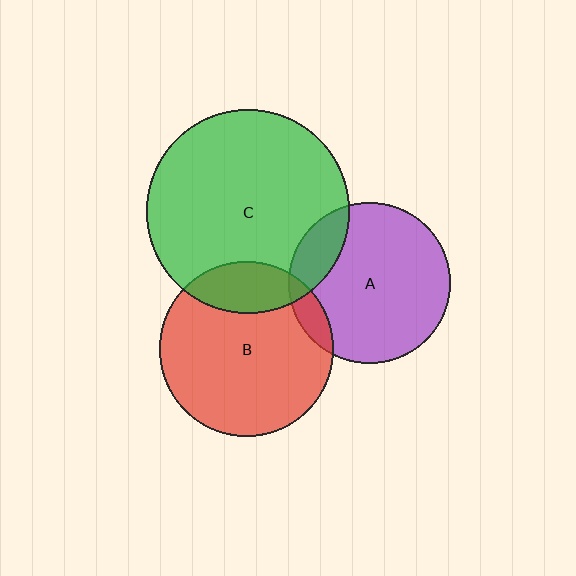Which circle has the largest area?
Circle C (green).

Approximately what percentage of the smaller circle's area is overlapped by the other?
Approximately 15%.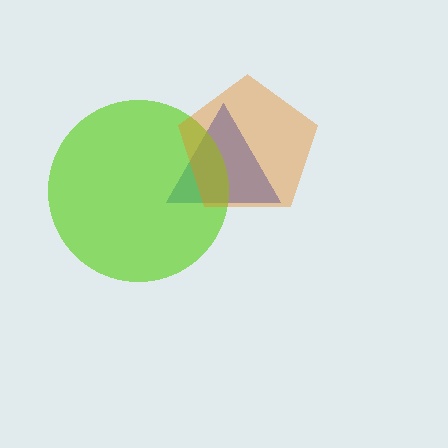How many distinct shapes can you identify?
There are 3 distinct shapes: a blue triangle, a lime circle, an orange pentagon.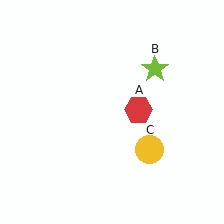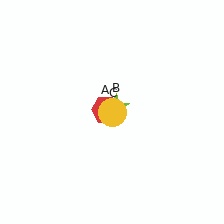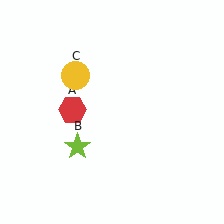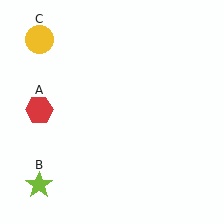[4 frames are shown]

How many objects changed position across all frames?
3 objects changed position: red hexagon (object A), lime star (object B), yellow circle (object C).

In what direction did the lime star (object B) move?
The lime star (object B) moved down and to the left.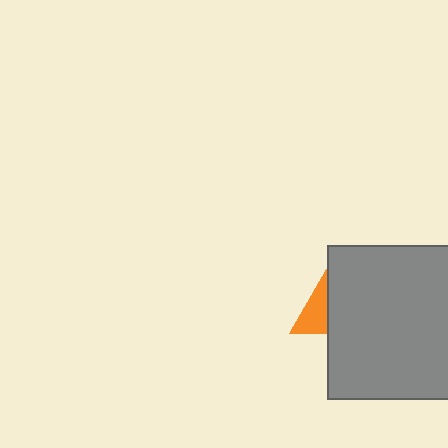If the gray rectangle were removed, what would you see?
You would see the complete orange triangle.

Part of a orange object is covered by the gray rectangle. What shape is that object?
It is a triangle.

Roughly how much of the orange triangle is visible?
A small part of it is visible (roughly 31%).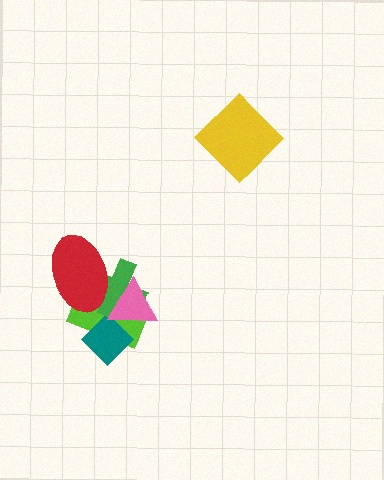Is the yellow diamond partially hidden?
No, no other shape covers it.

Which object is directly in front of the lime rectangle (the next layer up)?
The teal diamond is directly in front of the lime rectangle.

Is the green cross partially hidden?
Yes, it is partially covered by another shape.